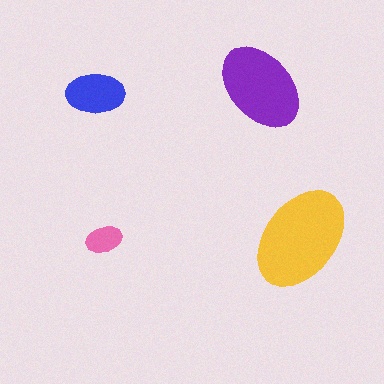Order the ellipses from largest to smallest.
the yellow one, the purple one, the blue one, the pink one.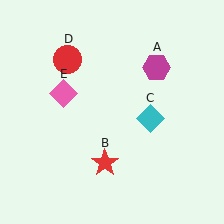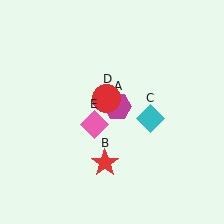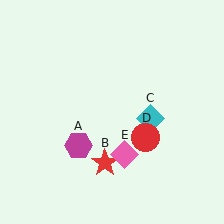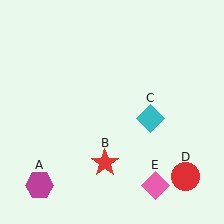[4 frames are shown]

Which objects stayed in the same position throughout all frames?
Red star (object B) and cyan diamond (object C) remained stationary.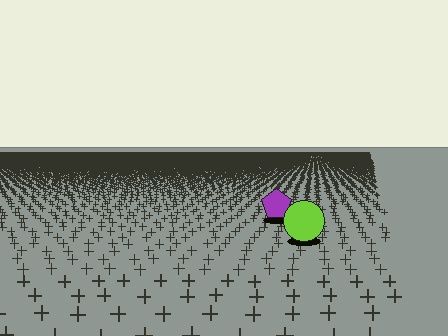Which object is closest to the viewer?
The lime circle is closest. The texture marks near it are larger and more spread out.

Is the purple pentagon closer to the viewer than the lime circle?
No. The lime circle is closer — you can tell from the texture gradient: the ground texture is coarser near it.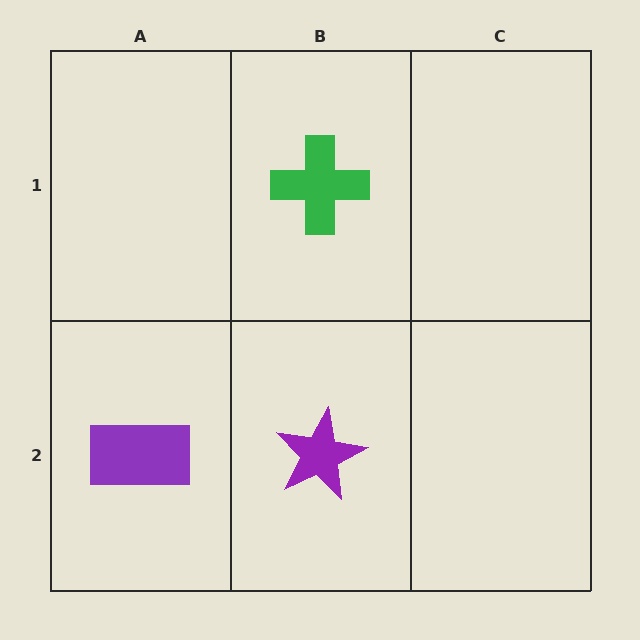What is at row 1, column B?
A green cross.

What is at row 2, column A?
A purple rectangle.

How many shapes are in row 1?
1 shape.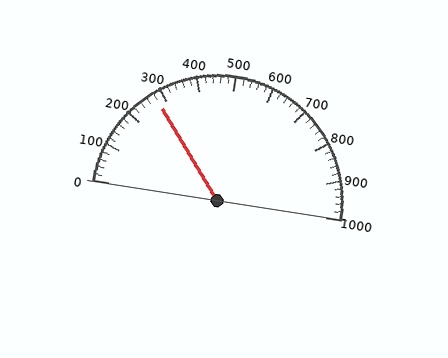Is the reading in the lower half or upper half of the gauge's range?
The reading is in the lower half of the range (0 to 1000).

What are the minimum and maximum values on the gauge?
The gauge ranges from 0 to 1000.